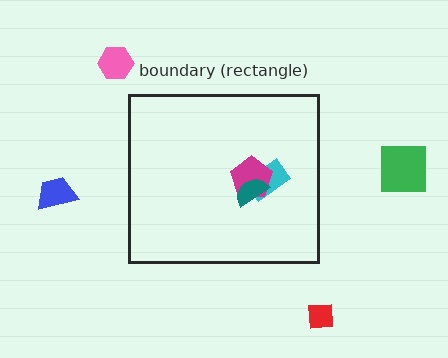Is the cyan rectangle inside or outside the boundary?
Inside.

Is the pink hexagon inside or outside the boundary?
Outside.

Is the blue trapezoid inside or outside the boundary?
Outside.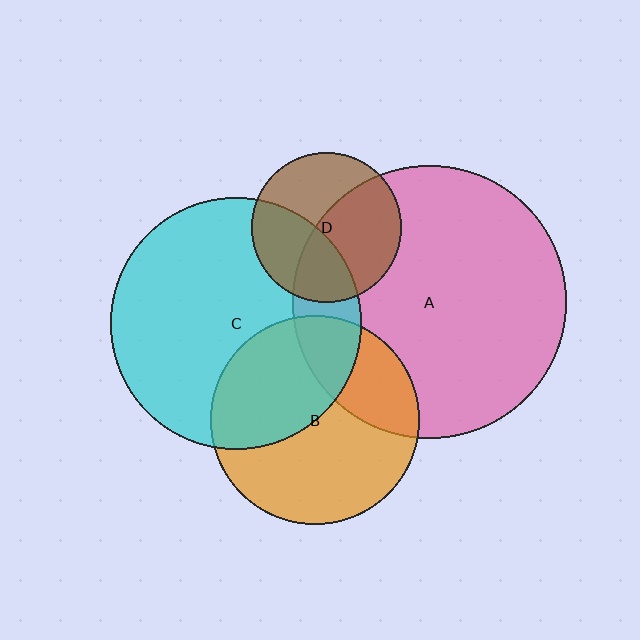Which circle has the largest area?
Circle A (pink).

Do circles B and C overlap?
Yes.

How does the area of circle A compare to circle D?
Approximately 3.3 times.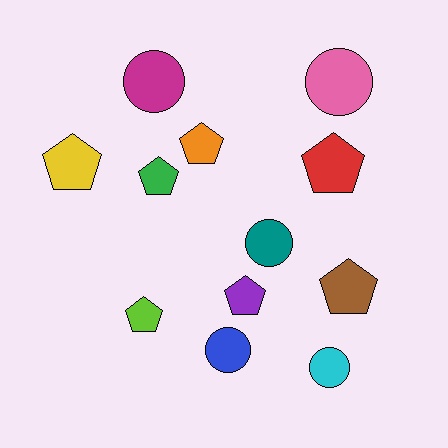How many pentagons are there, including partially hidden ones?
There are 7 pentagons.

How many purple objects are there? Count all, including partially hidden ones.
There is 1 purple object.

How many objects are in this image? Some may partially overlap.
There are 12 objects.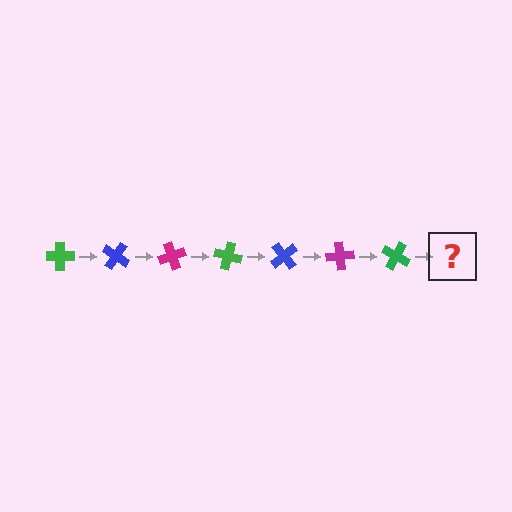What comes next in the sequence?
The next element should be a blue cross, rotated 245 degrees from the start.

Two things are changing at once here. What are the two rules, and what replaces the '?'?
The two rules are that it rotates 35 degrees each step and the color cycles through green, blue, and magenta. The '?' should be a blue cross, rotated 245 degrees from the start.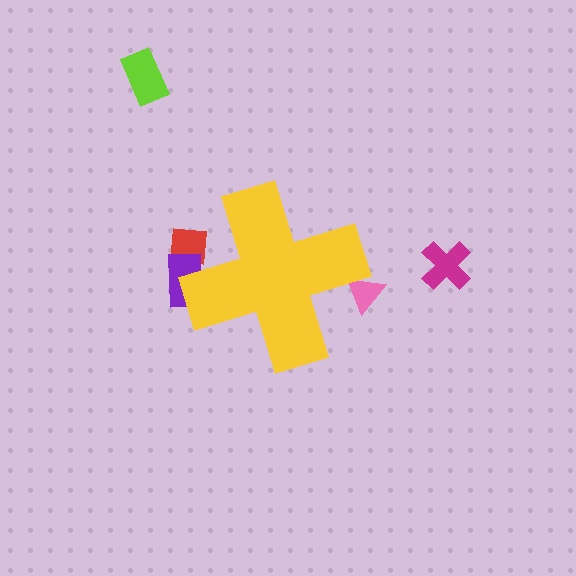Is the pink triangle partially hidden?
Yes, the pink triangle is partially hidden behind the yellow cross.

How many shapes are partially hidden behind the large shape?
3 shapes are partially hidden.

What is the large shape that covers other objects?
A yellow cross.